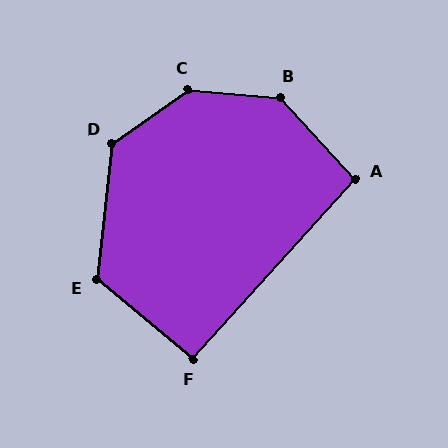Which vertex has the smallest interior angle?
F, at approximately 92 degrees.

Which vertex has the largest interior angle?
C, at approximately 141 degrees.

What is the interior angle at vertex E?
Approximately 124 degrees (obtuse).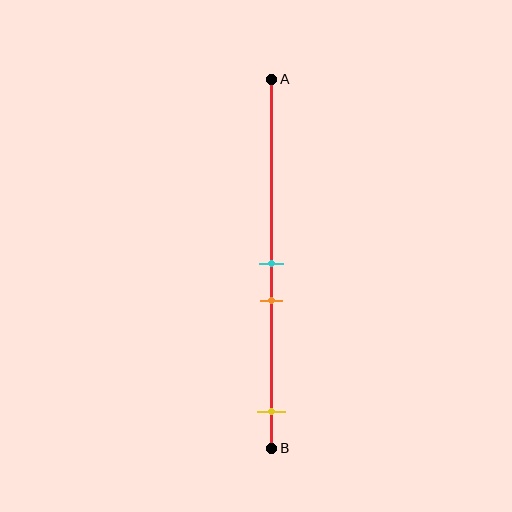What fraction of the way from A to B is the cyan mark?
The cyan mark is approximately 50% (0.5) of the way from A to B.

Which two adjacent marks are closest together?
The cyan and orange marks are the closest adjacent pair.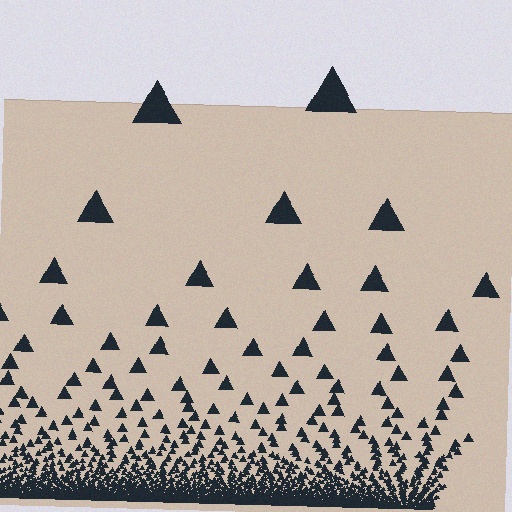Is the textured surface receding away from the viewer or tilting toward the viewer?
The surface appears to tilt toward the viewer. Texture elements get larger and sparser toward the top.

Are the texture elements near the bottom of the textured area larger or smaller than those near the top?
Smaller. The gradient is inverted — elements near the bottom are smaller and denser.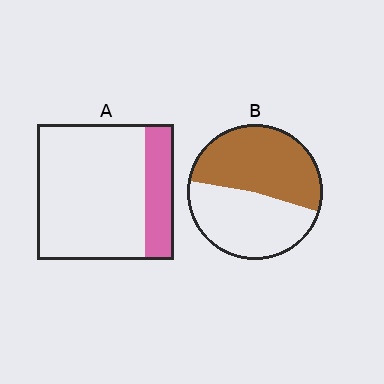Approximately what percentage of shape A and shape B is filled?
A is approximately 20% and B is approximately 50%.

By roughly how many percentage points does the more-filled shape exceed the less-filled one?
By roughly 30 percentage points (B over A).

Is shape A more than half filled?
No.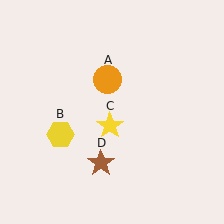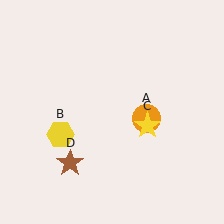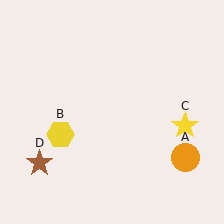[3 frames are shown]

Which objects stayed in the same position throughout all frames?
Yellow hexagon (object B) remained stationary.